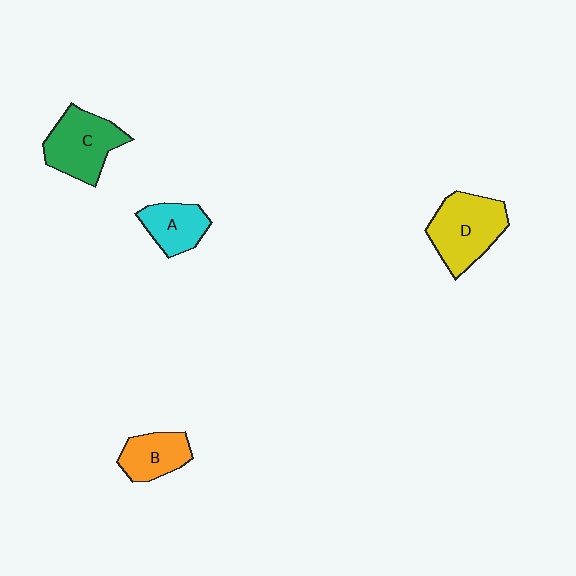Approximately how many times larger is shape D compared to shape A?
Approximately 1.6 times.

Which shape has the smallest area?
Shape A (cyan).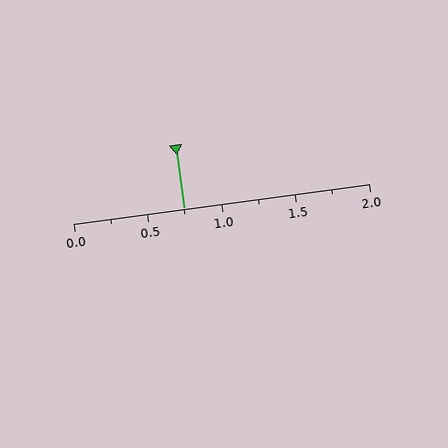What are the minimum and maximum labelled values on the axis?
The axis runs from 0.0 to 2.0.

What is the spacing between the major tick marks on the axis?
The major ticks are spaced 0.5 apart.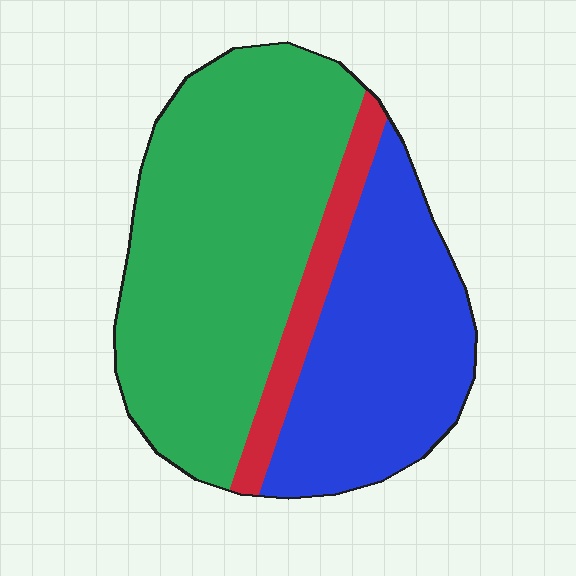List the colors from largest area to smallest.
From largest to smallest: green, blue, red.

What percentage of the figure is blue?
Blue covers roughly 35% of the figure.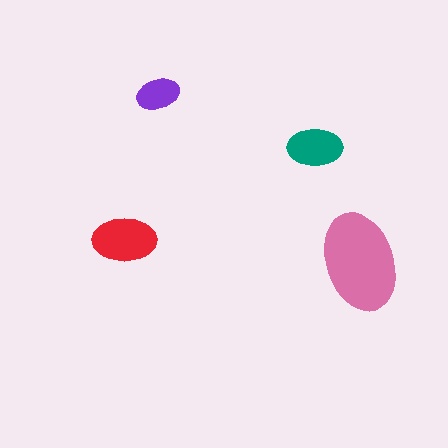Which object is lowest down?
The pink ellipse is bottommost.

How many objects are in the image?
There are 4 objects in the image.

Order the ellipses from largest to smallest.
the pink one, the red one, the teal one, the purple one.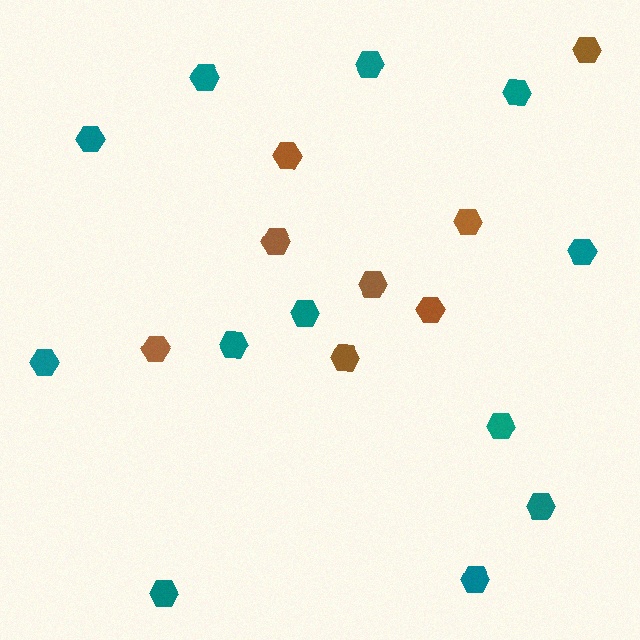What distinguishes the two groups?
There are 2 groups: one group of brown hexagons (8) and one group of teal hexagons (12).